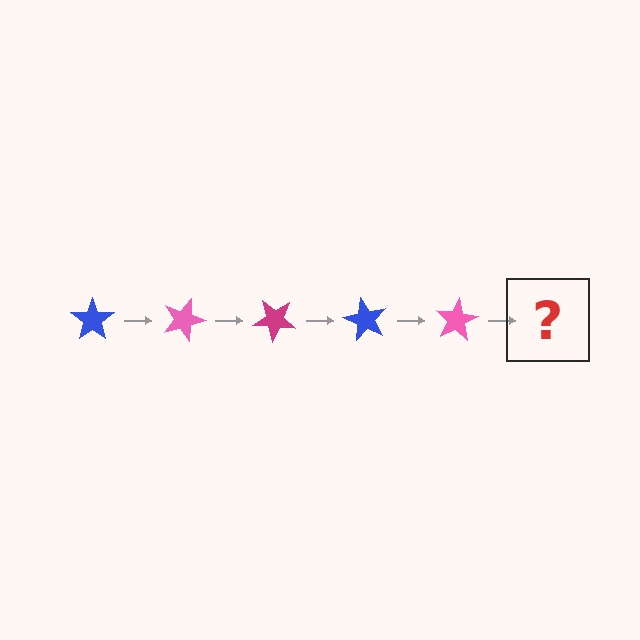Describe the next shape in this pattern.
It should be a magenta star, rotated 100 degrees from the start.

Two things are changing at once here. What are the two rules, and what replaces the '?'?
The two rules are that it rotates 20 degrees each step and the color cycles through blue, pink, and magenta. The '?' should be a magenta star, rotated 100 degrees from the start.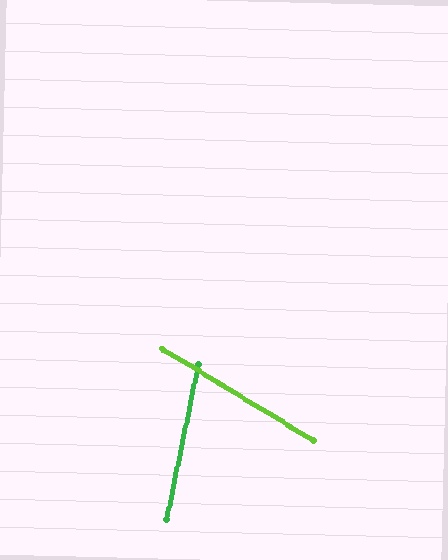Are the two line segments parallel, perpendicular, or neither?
Neither parallel nor perpendicular — they differ by about 71°.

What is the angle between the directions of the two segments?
Approximately 71 degrees.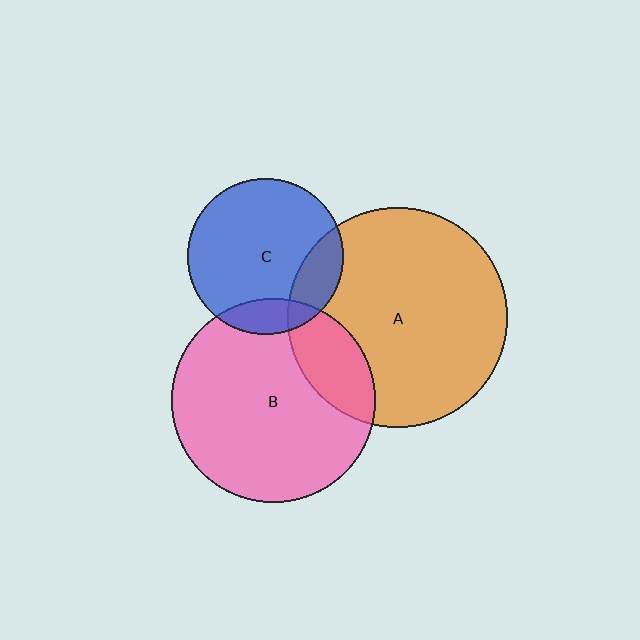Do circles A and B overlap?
Yes.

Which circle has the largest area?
Circle A (orange).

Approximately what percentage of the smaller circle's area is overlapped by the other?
Approximately 20%.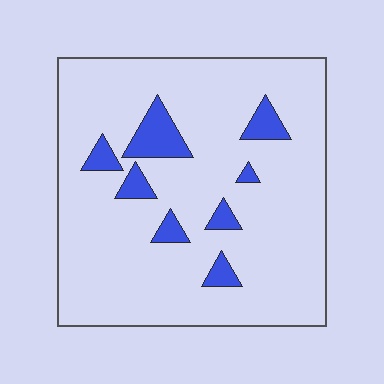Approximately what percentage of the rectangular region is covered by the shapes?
Approximately 10%.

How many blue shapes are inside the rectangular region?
8.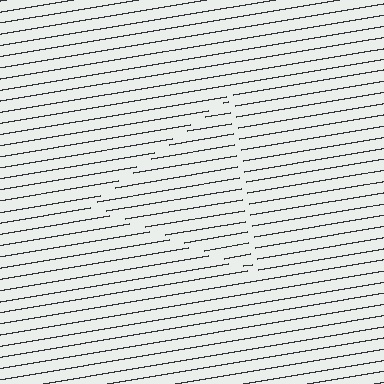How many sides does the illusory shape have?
3 sides — the line-ends trace a triangle.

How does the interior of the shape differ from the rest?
The interior of the shape contains the same grating, shifted by half a period — the contour is defined by the phase discontinuity where line-ends from the inner and outer gratings abut.